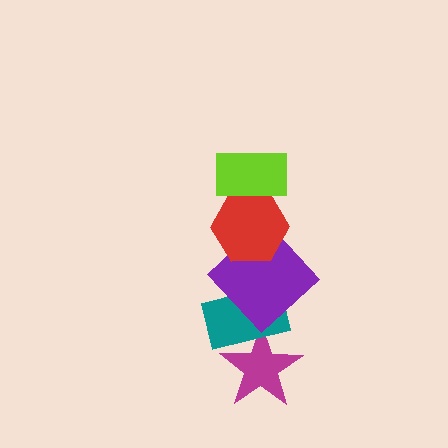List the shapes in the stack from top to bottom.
From top to bottom: the lime rectangle, the red hexagon, the purple diamond, the teal rectangle, the magenta star.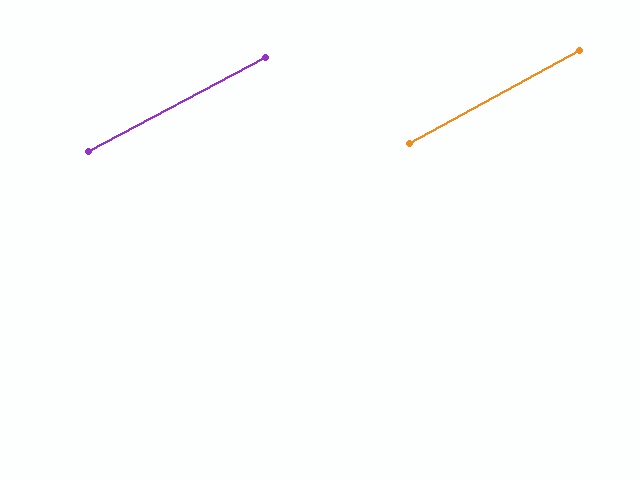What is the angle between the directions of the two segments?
Approximately 1 degree.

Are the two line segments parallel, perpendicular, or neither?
Parallel — their directions differ by only 0.7°.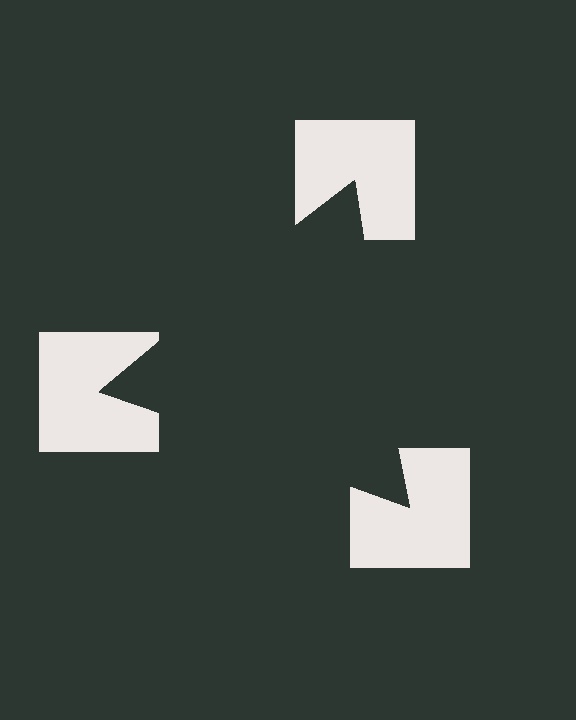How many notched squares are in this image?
There are 3 — one at each vertex of the illusory triangle.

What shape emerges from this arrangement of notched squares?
An illusory triangle — its edges are inferred from the aligned wedge cuts in the notched squares, not physically drawn.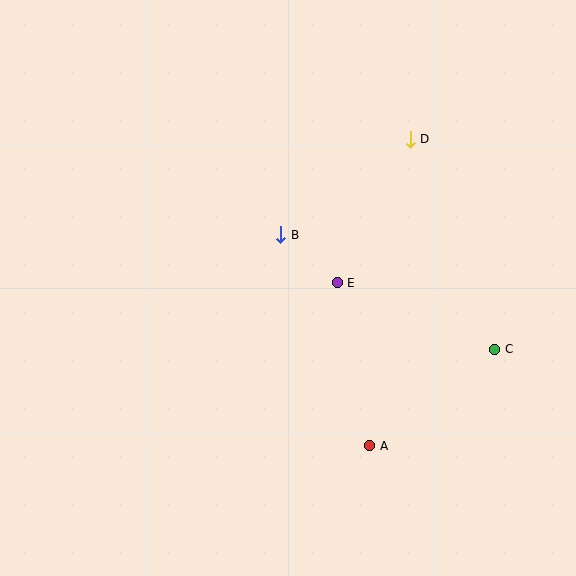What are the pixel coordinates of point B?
Point B is at (281, 235).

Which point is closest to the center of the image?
Point E at (337, 283) is closest to the center.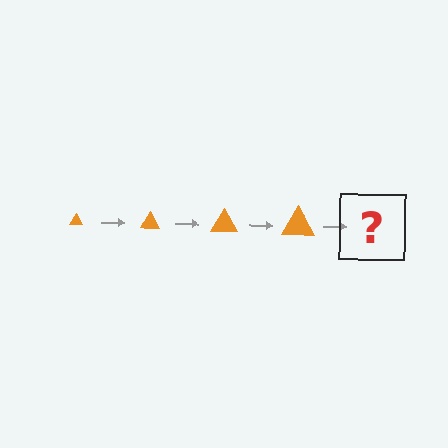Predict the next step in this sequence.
The next step is an orange triangle, larger than the previous one.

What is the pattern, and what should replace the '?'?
The pattern is that the triangle gets progressively larger each step. The '?' should be an orange triangle, larger than the previous one.